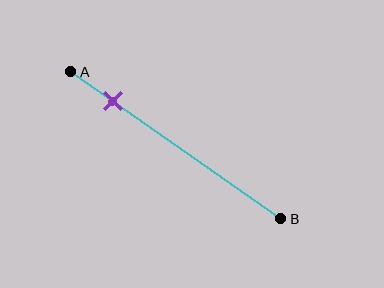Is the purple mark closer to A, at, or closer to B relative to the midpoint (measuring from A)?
The purple mark is closer to point A than the midpoint of segment AB.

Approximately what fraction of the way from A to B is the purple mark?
The purple mark is approximately 20% of the way from A to B.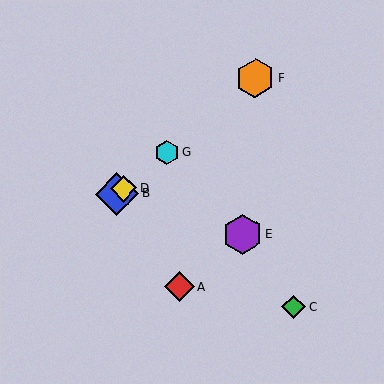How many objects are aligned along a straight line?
4 objects (B, D, F, G) are aligned along a straight line.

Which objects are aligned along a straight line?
Objects B, D, F, G are aligned along a straight line.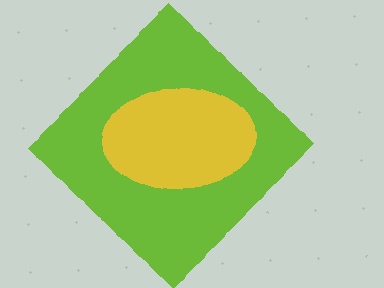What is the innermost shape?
The yellow ellipse.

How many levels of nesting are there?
2.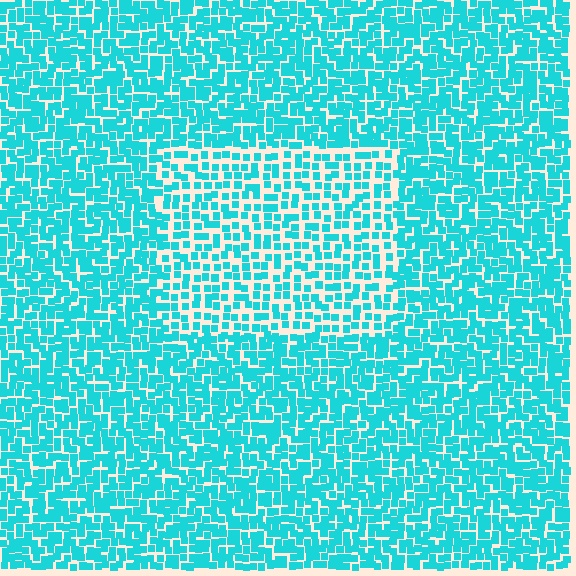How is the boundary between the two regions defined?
The boundary is defined by a change in element density (approximately 1.7x ratio). All elements are the same color, size, and shape.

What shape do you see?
I see a rectangle.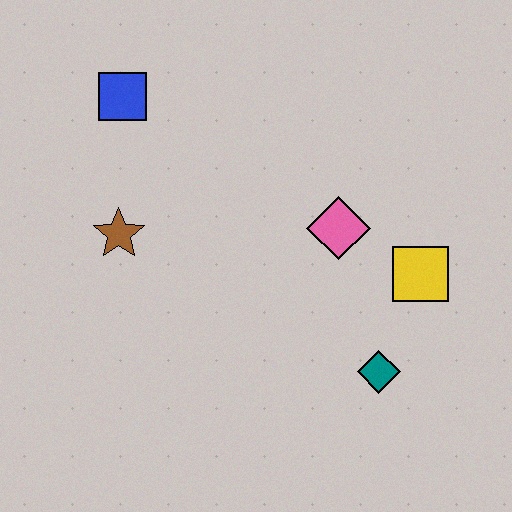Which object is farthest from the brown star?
The yellow square is farthest from the brown star.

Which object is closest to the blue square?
The brown star is closest to the blue square.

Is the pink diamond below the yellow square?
No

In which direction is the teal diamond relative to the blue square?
The teal diamond is below the blue square.